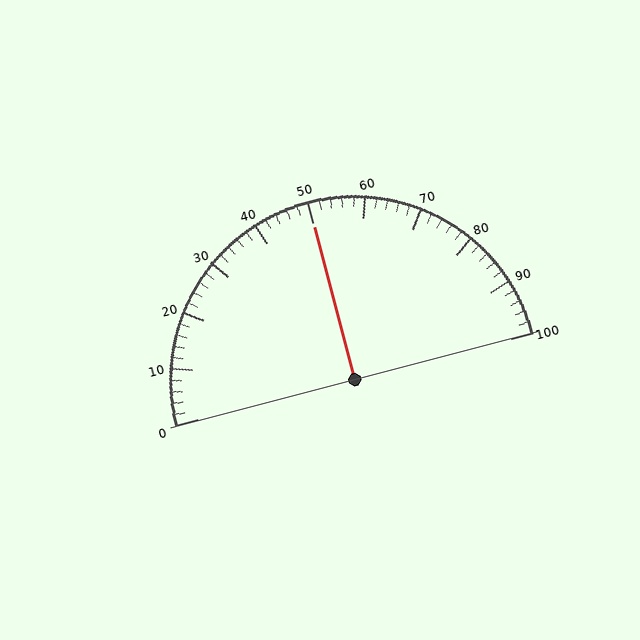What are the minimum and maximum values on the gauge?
The gauge ranges from 0 to 100.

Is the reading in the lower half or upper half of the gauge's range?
The reading is in the upper half of the range (0 to 100).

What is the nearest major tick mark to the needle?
The nearest major tick mark is 50.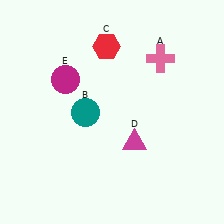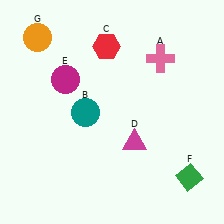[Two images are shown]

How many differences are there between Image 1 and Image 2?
There are 2 differences between the two images.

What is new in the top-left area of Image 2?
An orange circle (G) was added in the top-left area of Image 2.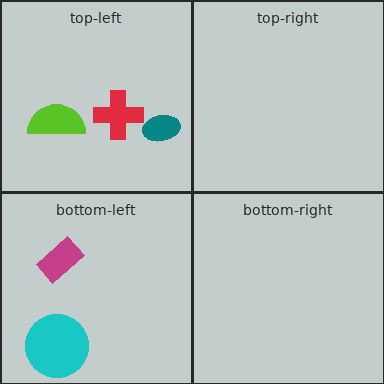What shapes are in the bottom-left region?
The magenta rectangle, the cyan circle.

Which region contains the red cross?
The top-left region.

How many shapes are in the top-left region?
3.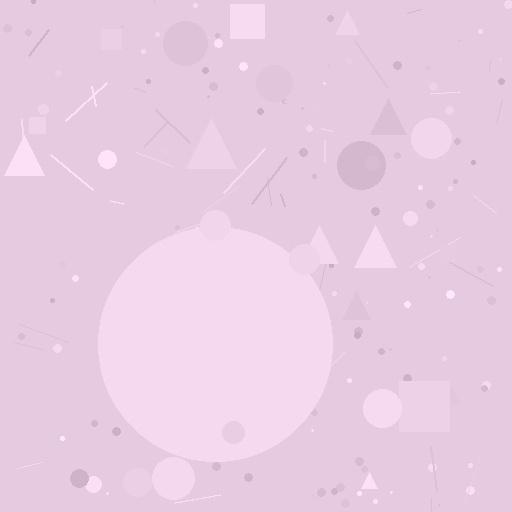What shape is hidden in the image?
A circle is hidden in the image.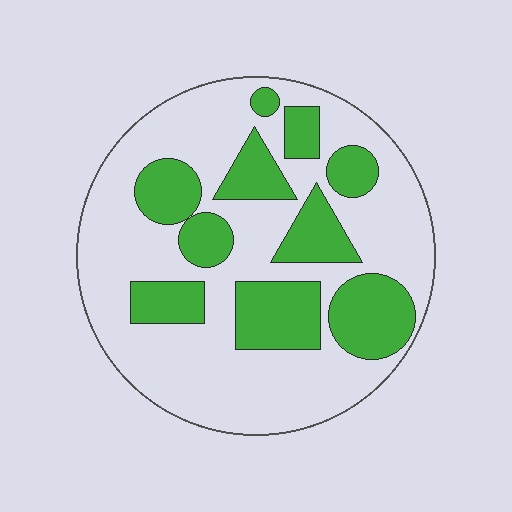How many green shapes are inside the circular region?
10.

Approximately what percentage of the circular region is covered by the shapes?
Approximately 30%.